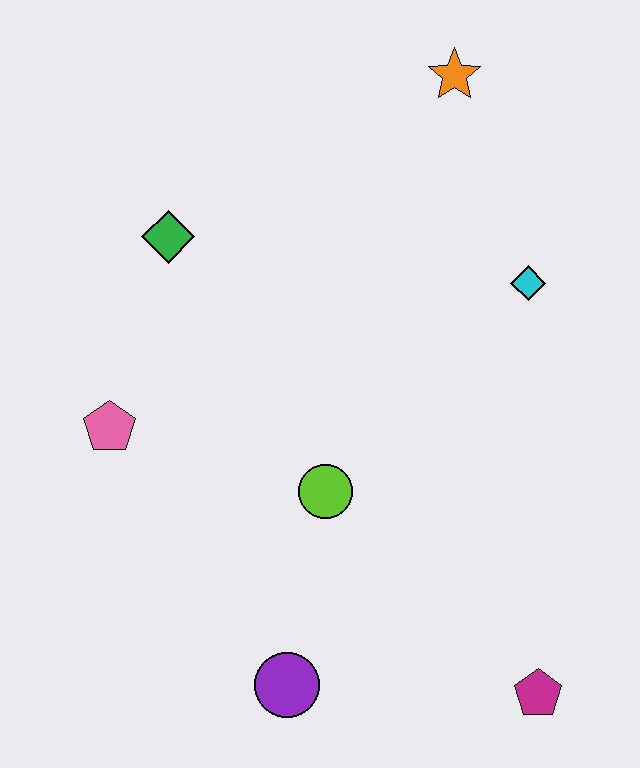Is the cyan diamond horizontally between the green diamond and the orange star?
No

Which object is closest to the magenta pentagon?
The purple circle is closest to the magenta pentagon.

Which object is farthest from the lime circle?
The orange star is farthest from the lime circle.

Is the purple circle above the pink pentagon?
No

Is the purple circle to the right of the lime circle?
No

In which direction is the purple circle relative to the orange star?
The purple circle is below the orange star.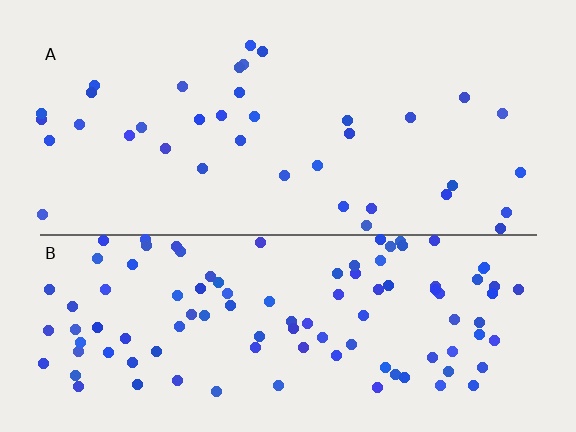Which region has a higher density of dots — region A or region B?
B (the bottom).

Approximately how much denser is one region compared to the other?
Approximately 2.8× — region B over region A.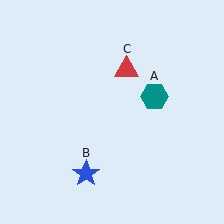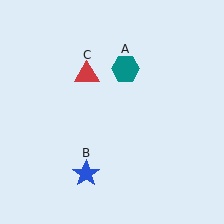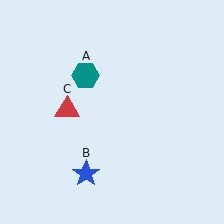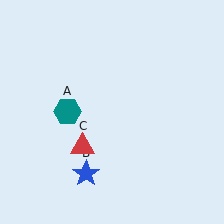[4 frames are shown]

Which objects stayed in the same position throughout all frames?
Blue star (object B) remained stationary.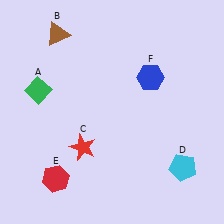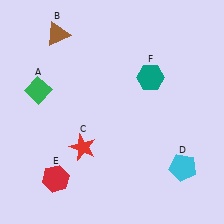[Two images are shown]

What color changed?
The hexagon (F) changed from blue in Image 1 to teal in Image 2.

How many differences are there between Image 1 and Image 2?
There is 1 difference between the two images.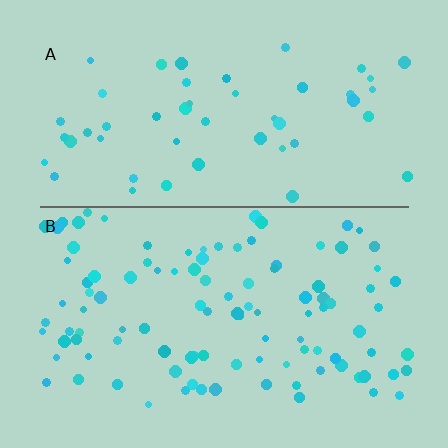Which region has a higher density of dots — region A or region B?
B (the bottom).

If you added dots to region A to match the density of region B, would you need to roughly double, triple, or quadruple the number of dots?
Approximately double.